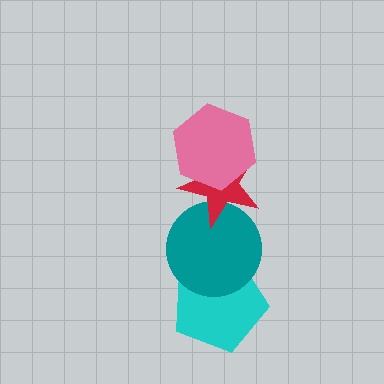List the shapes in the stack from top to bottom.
From top to bottom: the pink hexagon, the red star, the teal circle, the cyan pentagon.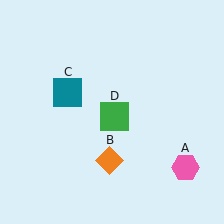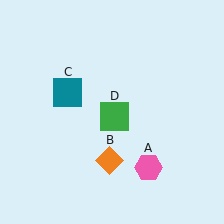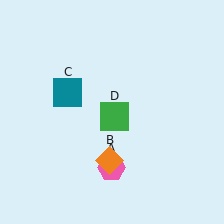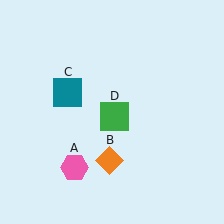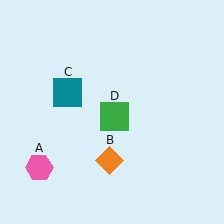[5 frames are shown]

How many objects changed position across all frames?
1 object changed position: pink hexagon (object A).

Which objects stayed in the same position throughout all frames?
Orange diamond (object B) and teal square (object C) and green square (object D) remained stationary.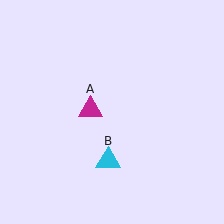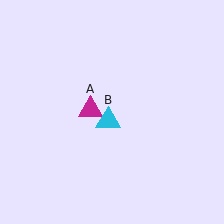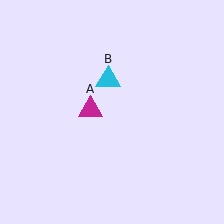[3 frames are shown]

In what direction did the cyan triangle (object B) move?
The cyan triangle (object B) moved up.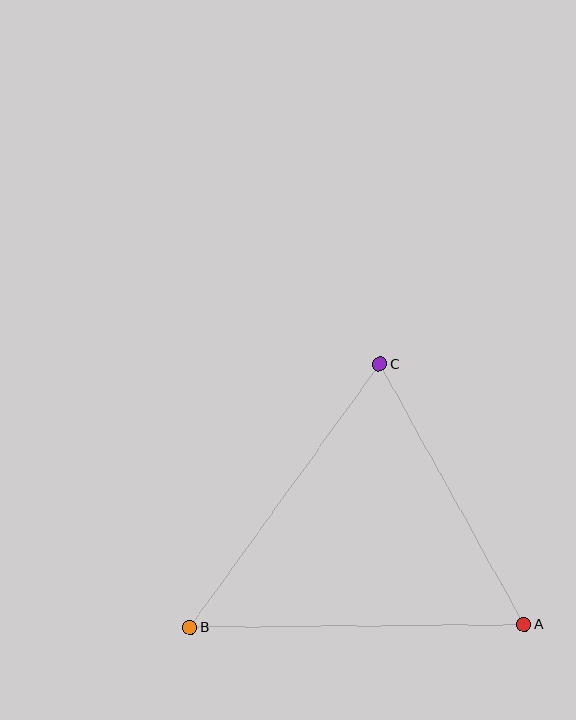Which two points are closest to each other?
Points A and C are closest to each other.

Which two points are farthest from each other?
Points A and B are farthest from each other.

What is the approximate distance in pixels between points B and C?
The distance between B and C is approximately 324 pixels.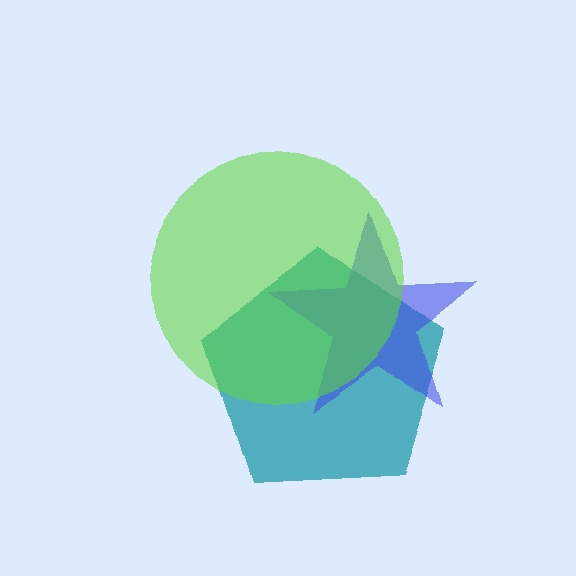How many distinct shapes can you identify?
There are 3 distinct shapes: a teal pentagon, a blue star, a lime circle.